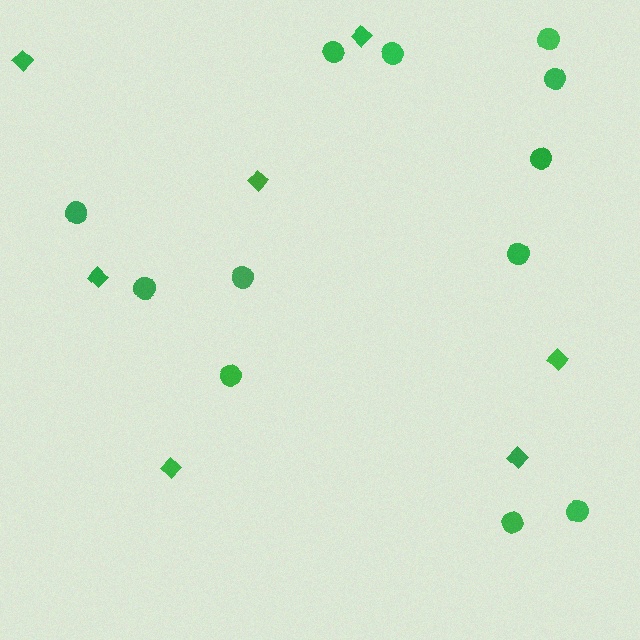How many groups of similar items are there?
There are 2 groups: one group of circles (12) and one group of diamonds (7).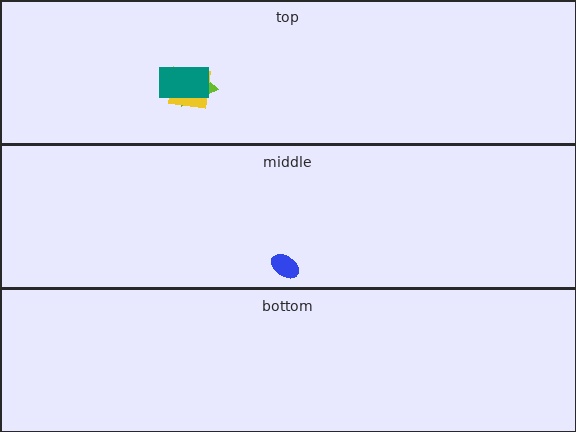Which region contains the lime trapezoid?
The top region.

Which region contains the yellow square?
The top region.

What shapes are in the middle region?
The blue ellipse.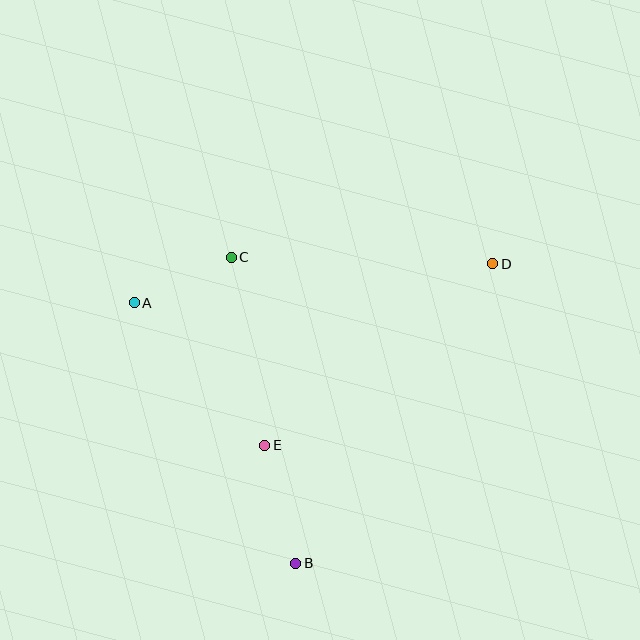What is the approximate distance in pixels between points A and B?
The distance between A and B is approximately 307 pixels.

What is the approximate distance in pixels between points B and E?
The distance between B and E is approximately 122 pixels.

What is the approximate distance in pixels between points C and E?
The distance between C and E is approximately 191 pixels.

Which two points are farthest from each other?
Points A and D are farthest from each other.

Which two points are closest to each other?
Points A and C are closest to each other.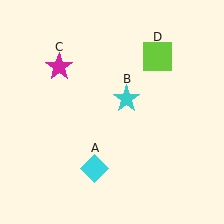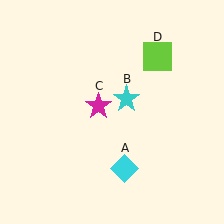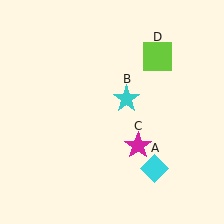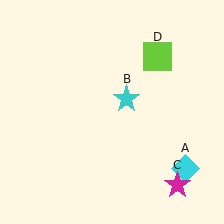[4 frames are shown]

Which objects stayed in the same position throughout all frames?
Cyan star (object B) and lime square (object D) remained stationary.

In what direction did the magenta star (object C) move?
The magenta star (object C) moved down and to the right.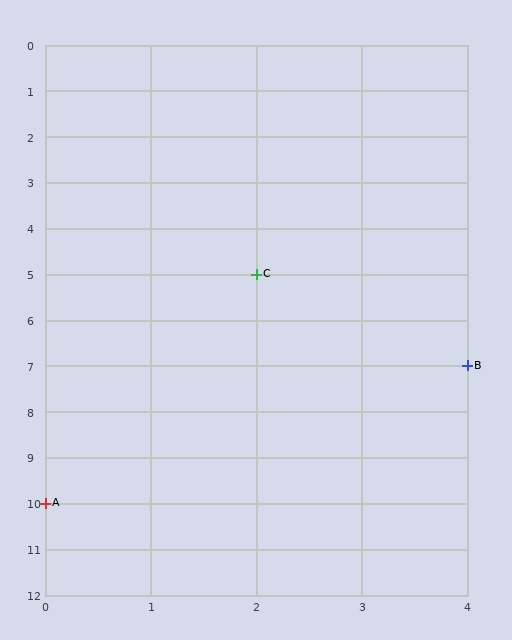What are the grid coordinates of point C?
Point C is at grid coordinates (2, 5).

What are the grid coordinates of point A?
Point A is at grid coordinates (0, 10).